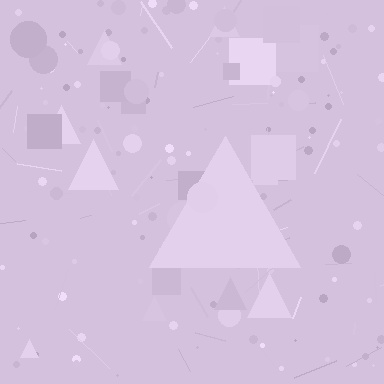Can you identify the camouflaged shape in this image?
The camouflaged shape is a triangle.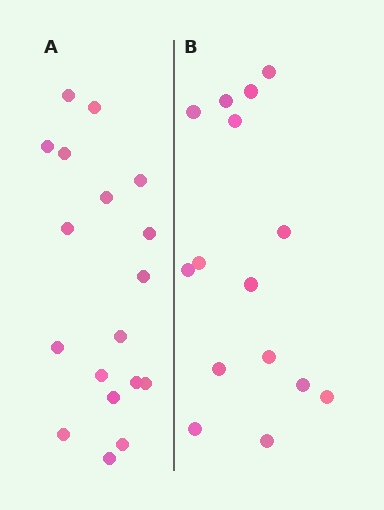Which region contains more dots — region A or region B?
Region A (the left region) has more dots.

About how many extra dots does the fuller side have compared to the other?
Region A has just a few more — roughly 2 or 3 more dots than region B.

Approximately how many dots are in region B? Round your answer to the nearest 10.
About 20 dots. (The exact count is 15, which rounds to 20.)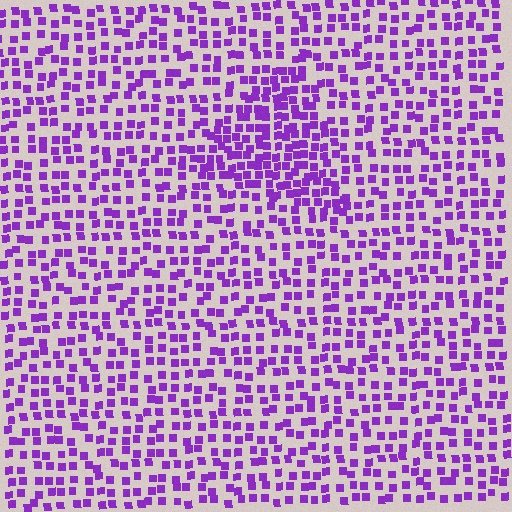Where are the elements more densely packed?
The elements are more densely packed inside the triangle boundary.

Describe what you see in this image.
The image contains small purple elements arranged at two different densities. A triangle-shaped region is visible where the elements are more densely packed than the surrounding area.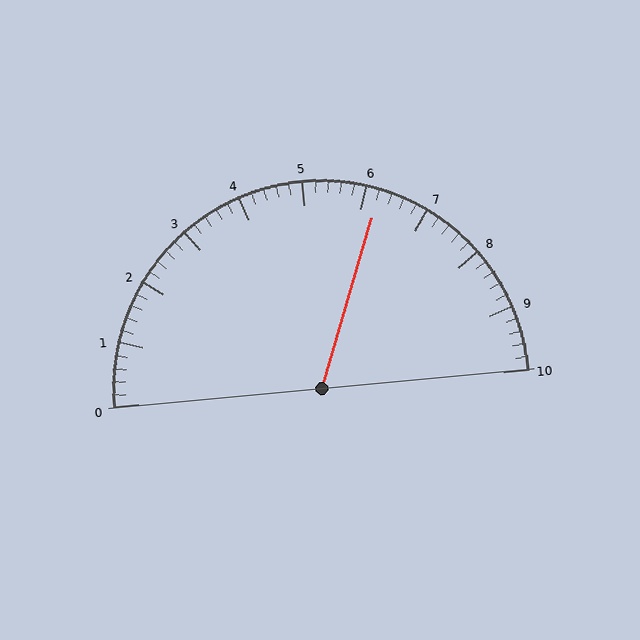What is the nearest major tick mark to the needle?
The nearest major tick mark is 6.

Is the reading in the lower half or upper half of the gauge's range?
The reading is in the upper half of the range (0 to 10).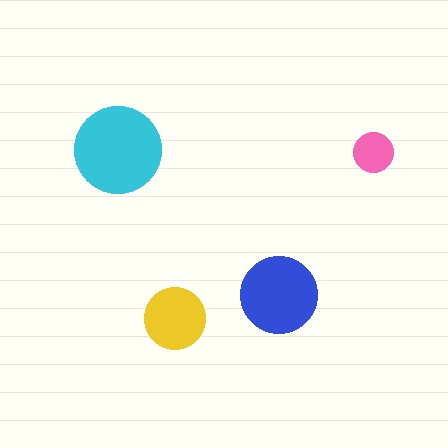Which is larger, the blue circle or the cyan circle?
The cyan one.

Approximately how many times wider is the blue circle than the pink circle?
About 2 times wider.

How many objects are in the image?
There are 4 objects in the image.